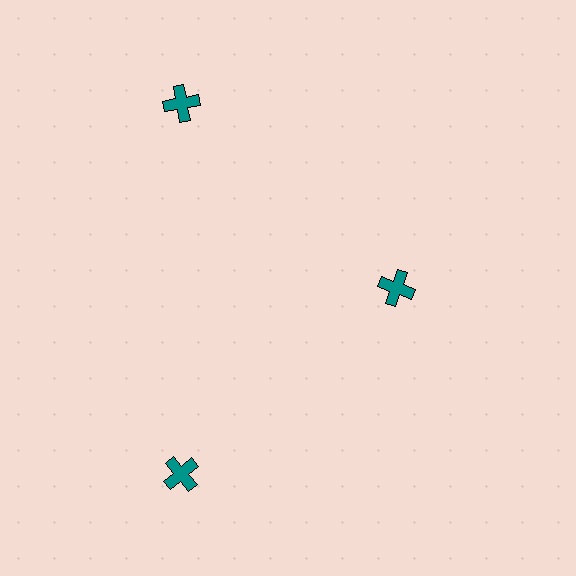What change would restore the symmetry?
The symmetry would be restored by moving it outward, back onto the ring so that all 3 crosses sit at equal angles and equal distance from the center.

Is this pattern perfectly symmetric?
No. The 3 teal crosses are arranged in a ring, but one element near the 3 o'clock position is pulled inward toward the center, breaking the 3-fold rotational symmetry.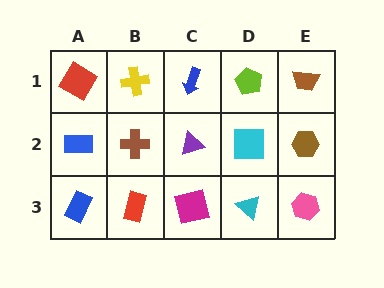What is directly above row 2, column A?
A red diamond.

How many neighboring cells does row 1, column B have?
3.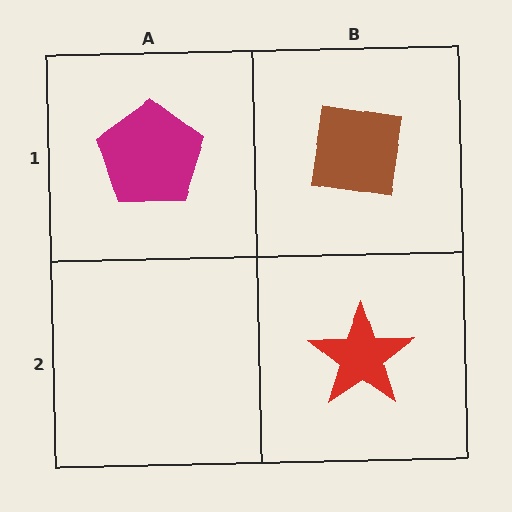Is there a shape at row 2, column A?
No, that cell is empty.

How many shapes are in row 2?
1 shape.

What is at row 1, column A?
A magenta pentagon.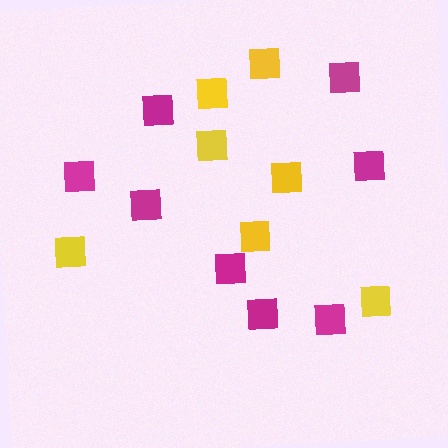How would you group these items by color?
There are 2 groups: one group of magenta squares (8) and one group of yellow squares (7).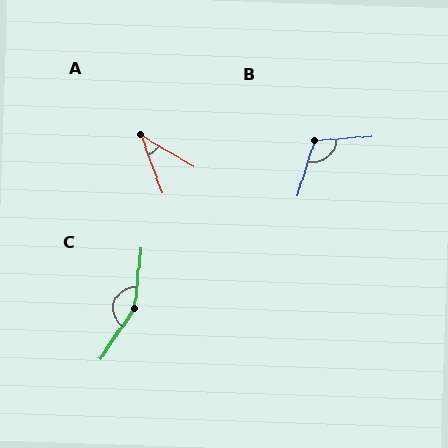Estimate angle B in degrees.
Approximately 112 degrees.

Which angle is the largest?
C, at approximately 152 degrees.